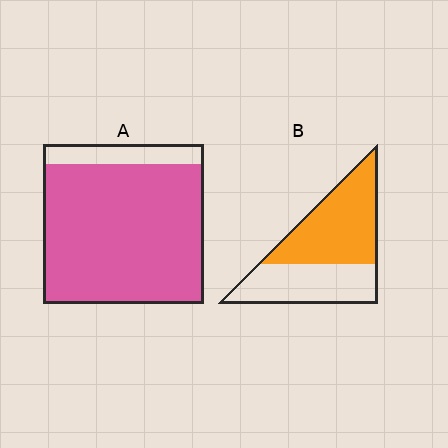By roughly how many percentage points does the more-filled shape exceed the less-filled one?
By roughly 30 percentage points (A over B).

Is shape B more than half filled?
Yes.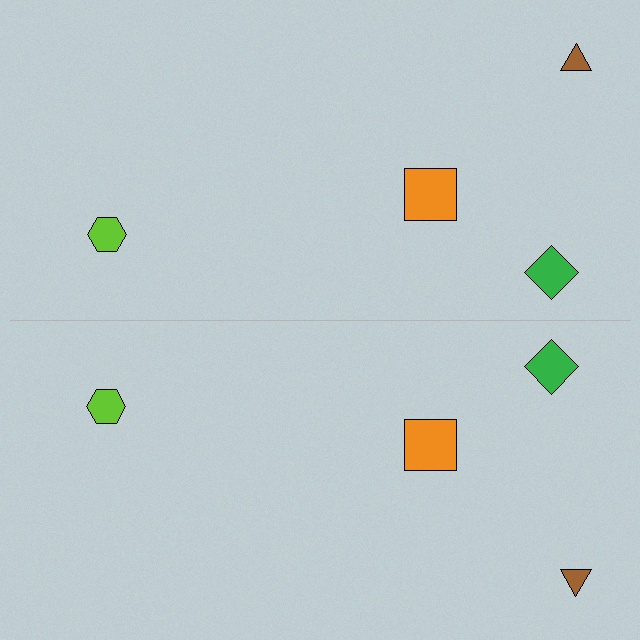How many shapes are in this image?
There are 8 shapes in this image.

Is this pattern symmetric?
Yes, this pattern has bilateral (reflection) symmetry.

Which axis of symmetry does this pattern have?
The pattern has a horizontal axis of symmetry running through the center of the image.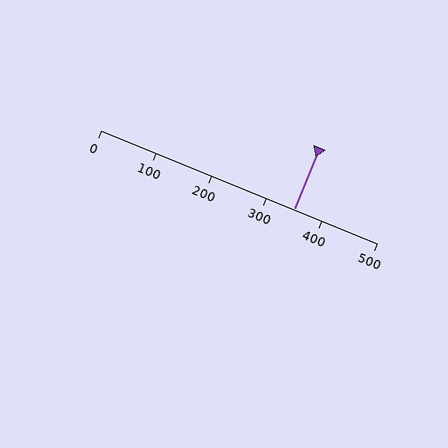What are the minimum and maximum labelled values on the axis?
The axis runs from 0 to 500.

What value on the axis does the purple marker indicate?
The marker indicates approximately 350.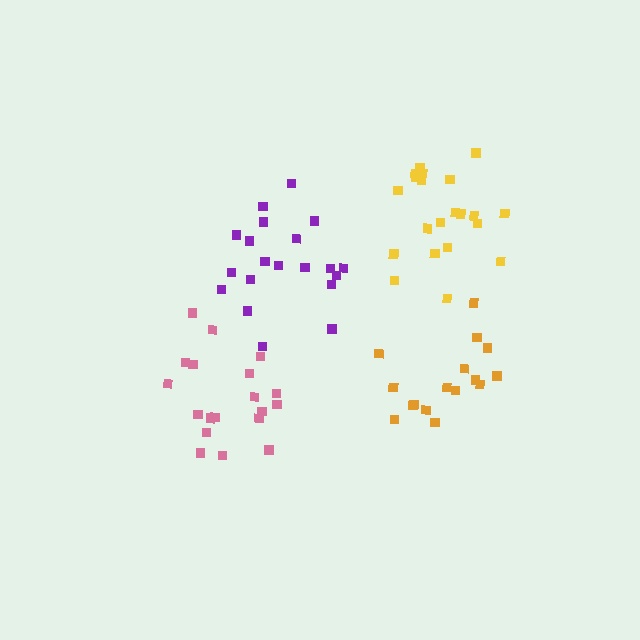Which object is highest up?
The yellow cluster is topmost.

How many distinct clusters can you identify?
There are 4 distinct clusters.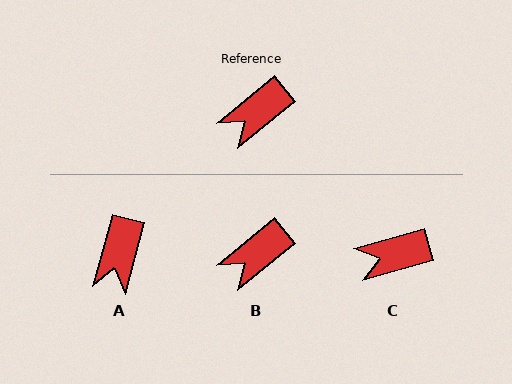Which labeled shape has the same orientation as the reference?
B.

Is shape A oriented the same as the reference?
No, it is off by about 36 degrees.